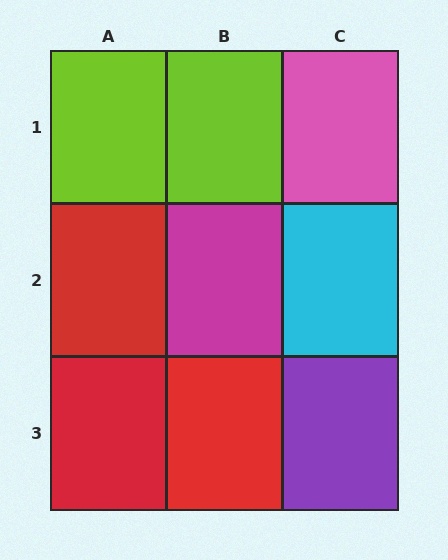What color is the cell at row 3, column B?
Red.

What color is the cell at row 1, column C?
Pink.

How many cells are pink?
1 cell is pink.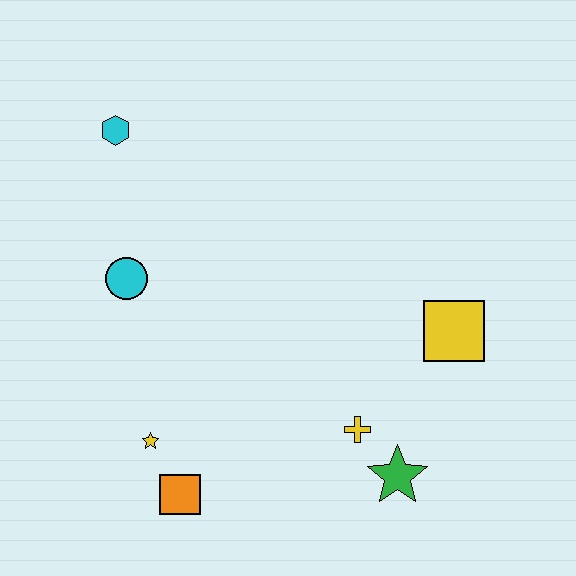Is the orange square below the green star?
Yes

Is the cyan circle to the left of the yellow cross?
Yes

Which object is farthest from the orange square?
The cyan hexagon is farthest from the orange square.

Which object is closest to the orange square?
The yellow star is closest to the orange square.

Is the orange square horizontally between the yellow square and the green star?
No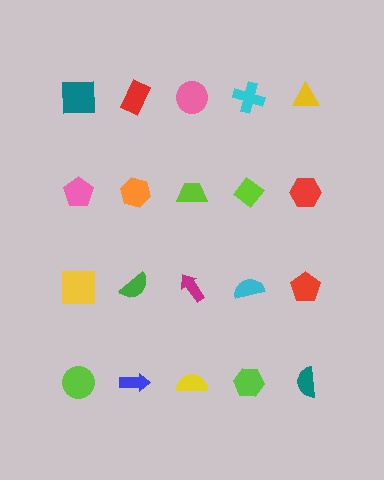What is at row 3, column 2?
A green semicircle.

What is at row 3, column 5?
A red pentagon.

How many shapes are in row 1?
5 shapes.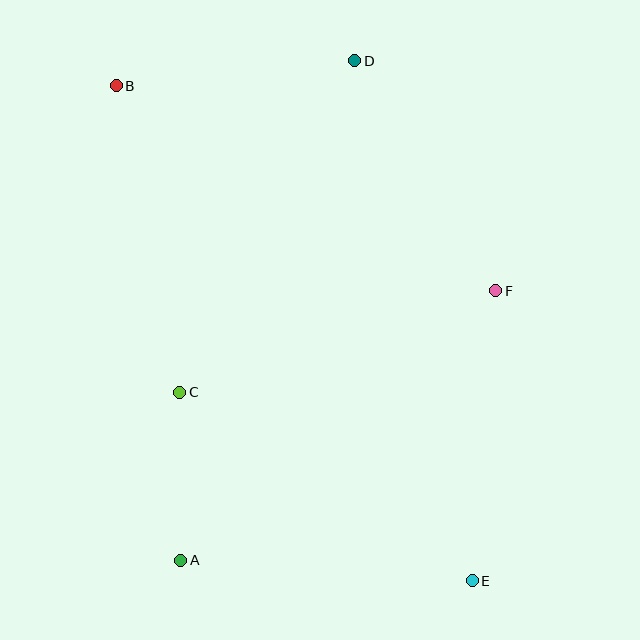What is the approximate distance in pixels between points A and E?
The distance between A and E is approximately 292 pixels.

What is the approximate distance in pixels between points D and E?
The distance between D and E is approximately 533 pixels.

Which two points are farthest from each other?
Points B and E are farthest from each other.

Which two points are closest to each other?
Points A and C are closest to each other.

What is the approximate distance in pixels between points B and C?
The distance between B and C is approximately 313 pixels.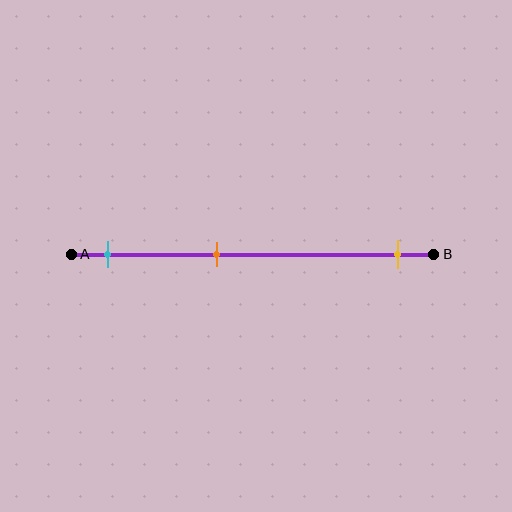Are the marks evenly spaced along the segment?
No, the marks are not evenly spaced.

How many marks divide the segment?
There are 3 marks dividing the segment.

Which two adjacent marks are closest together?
The cyan and orange marks are the closest adjacent pair.